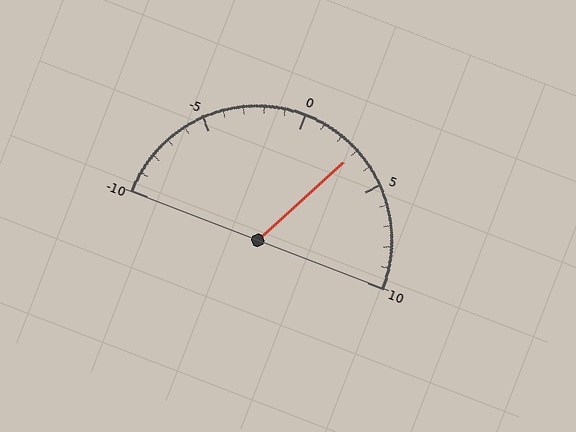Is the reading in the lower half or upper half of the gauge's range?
The reading is in the upper half of the range (-10 to 10).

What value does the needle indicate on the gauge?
The needle indicates approximately 3.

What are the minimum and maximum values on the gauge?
The gauge ranges from -10 to 10.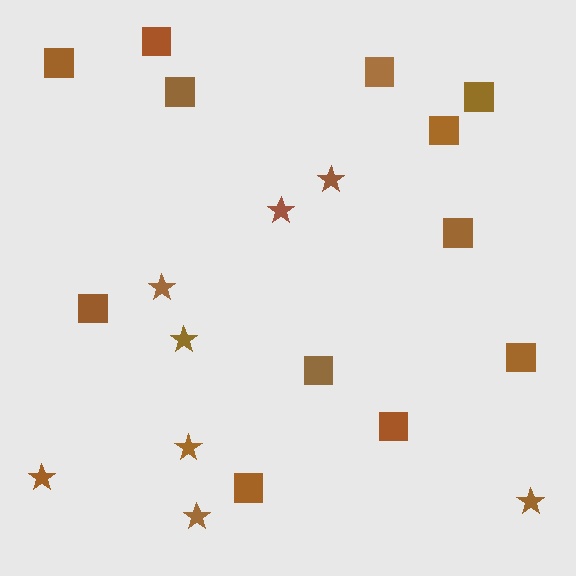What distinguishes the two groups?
There are 2 groups: one group of squares (12) and one group of stars (8).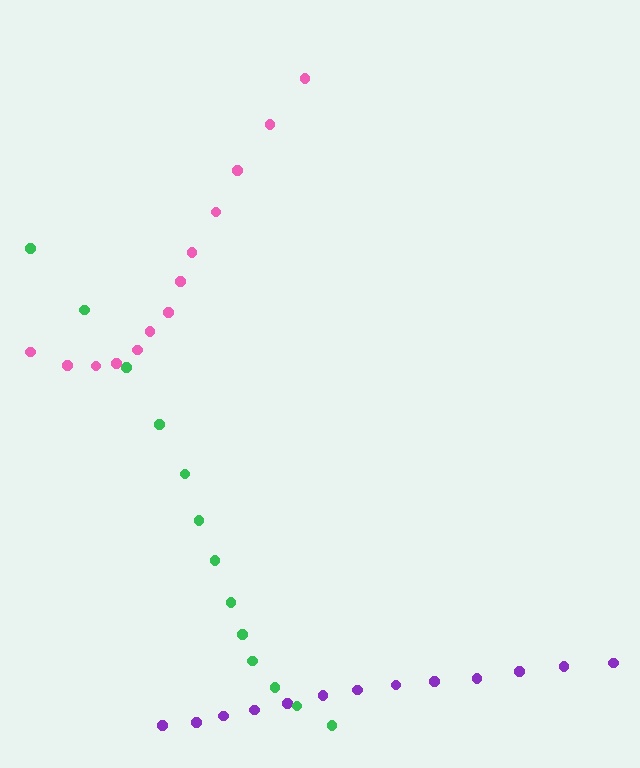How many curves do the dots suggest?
There are 3 distinct paths.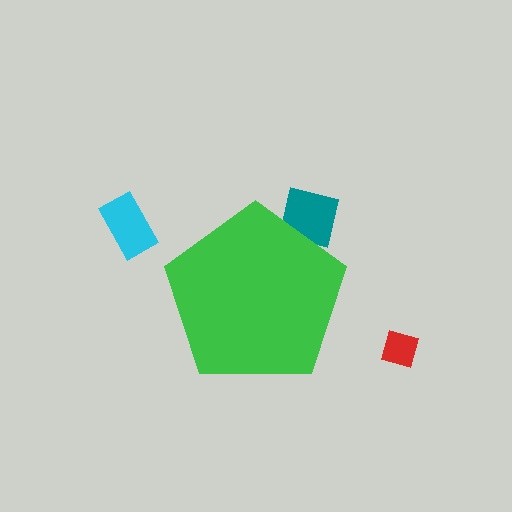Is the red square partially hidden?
No, the red square is fully visible.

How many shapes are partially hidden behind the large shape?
1 shape is partially hidden.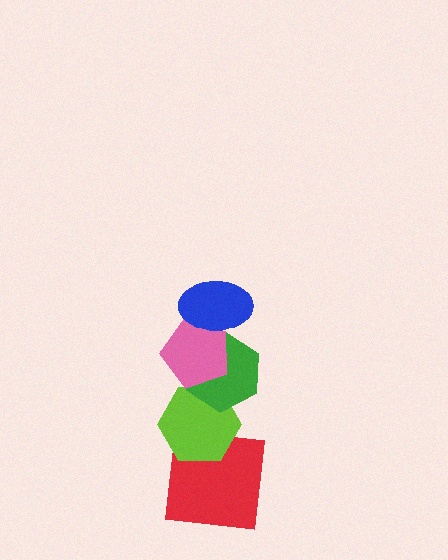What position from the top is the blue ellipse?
The blue ellipse is 1st from the top.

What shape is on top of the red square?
The lime hexagon is on top of the red square.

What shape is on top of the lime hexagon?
The green hexagon is on top of the lime hexagon.